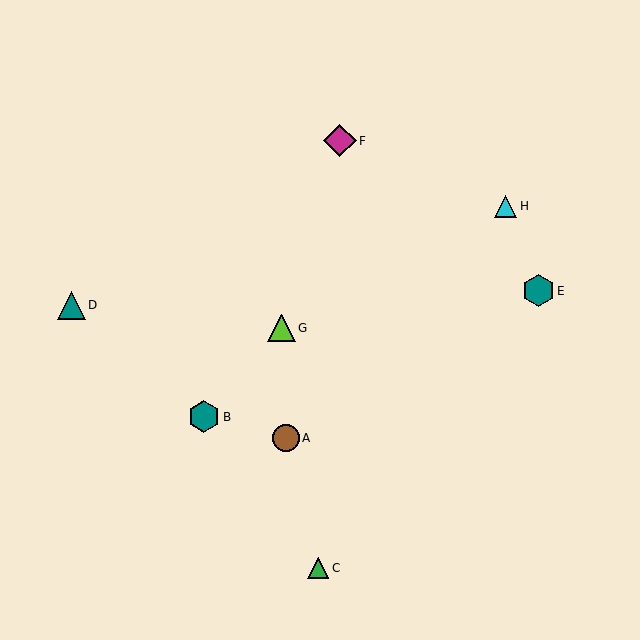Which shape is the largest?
The teal hexagon (labeled B) is the largest.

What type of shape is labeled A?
Shape A is a brown circle.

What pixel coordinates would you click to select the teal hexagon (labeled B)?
Click at (204, 417) to select the teal hexagon B.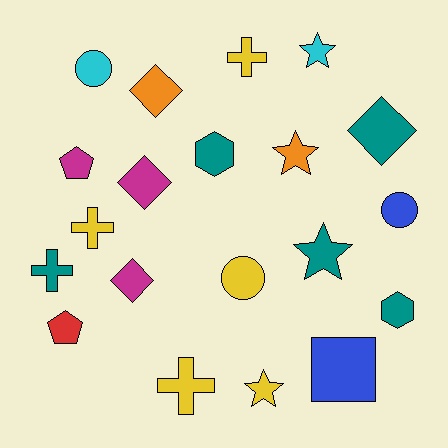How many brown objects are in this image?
There are no brown objects.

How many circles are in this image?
There are 3 circles.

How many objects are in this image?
There are 20 objects.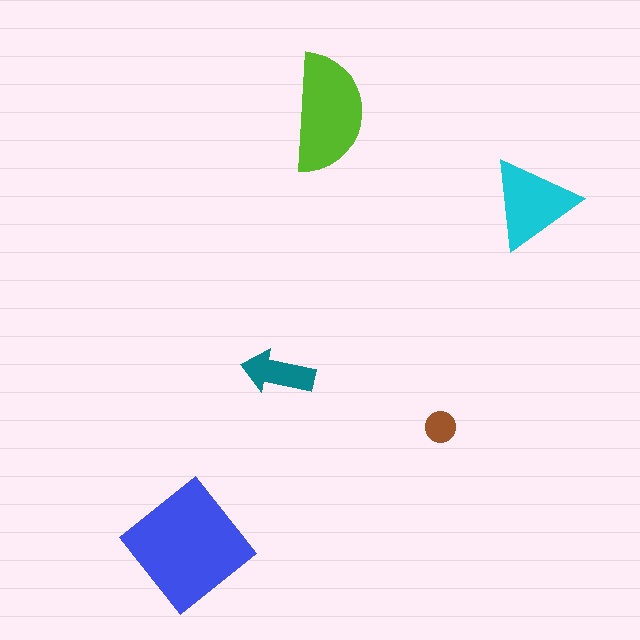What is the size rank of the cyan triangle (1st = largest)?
3rd.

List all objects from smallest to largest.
The brown circle, the teal arrow, the cyan triangle, the lime semicircle, the blue diamond.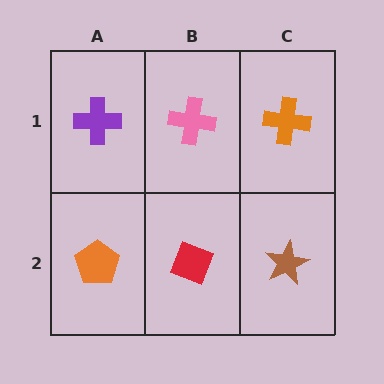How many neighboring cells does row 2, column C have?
2.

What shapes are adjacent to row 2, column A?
A purple cross (row 1, column A), a red diamond (row 2, column B).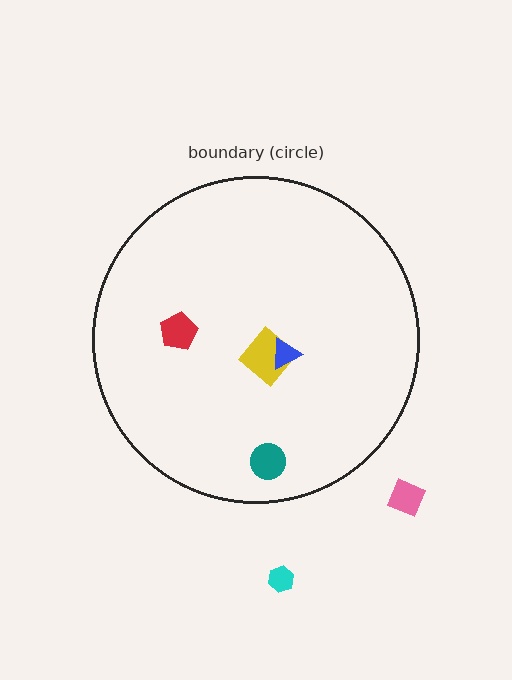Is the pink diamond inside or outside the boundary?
Outside.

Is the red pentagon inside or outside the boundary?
Inside.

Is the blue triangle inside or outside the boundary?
Inside.